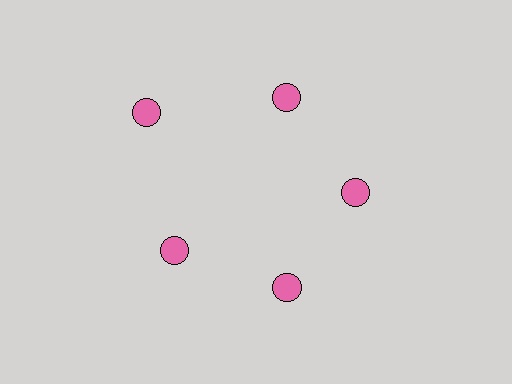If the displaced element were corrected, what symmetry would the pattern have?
It would have 5-fold rotational symmetry — the pattern would map onto itself every 72 degrees.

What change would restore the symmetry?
The symmetry would be restored by moving it inward, back onto the ring so that all 5 circles sit at equal angles and equal distance from the center.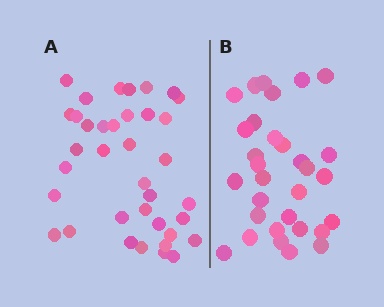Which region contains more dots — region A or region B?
Region A (the left region) has more dots.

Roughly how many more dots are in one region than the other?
Region A has about 6 more dots than region B.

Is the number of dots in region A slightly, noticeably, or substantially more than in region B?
Region A has only slightly more — the two regions are fairly close. The ratio is roughly 1.2 to 1.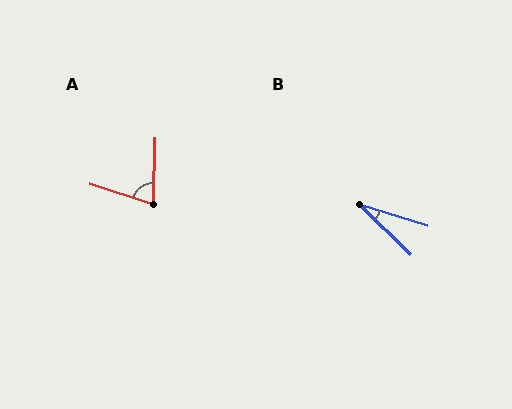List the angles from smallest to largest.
B (27°), A (73°).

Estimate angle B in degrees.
Approximately 27 degrees.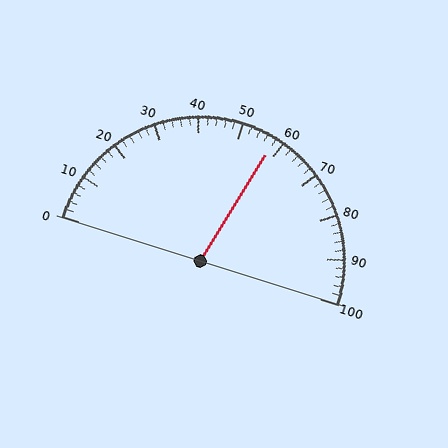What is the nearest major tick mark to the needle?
The nearest major tick mark is 60.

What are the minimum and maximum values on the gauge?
The gauge ranges from 0 to 100.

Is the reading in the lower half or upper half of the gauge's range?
The reading is in the upper half of the range (0 to 100).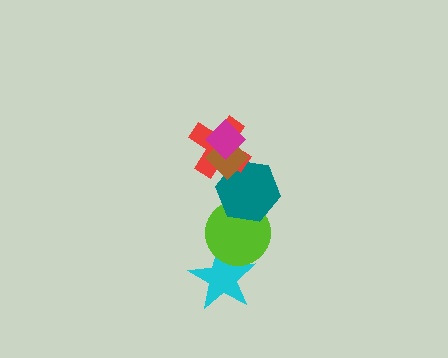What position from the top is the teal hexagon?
The teal hexagon is 4th from the top.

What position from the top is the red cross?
The red cross is 3rd from the top.